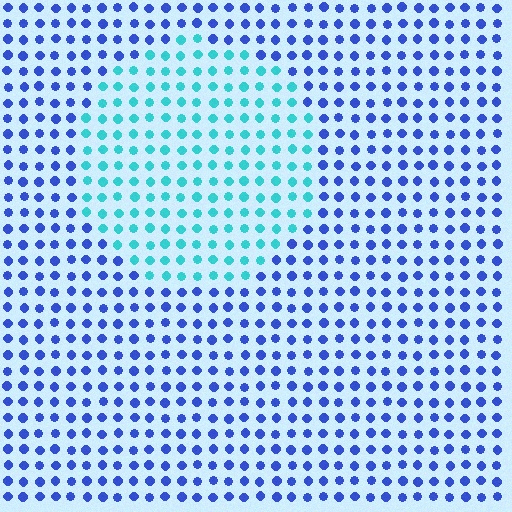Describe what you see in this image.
The image is filled with small blue elements in a uniform arrangement. A circle-shaped region is visible where the elements are tinted to a slightly different hue, forming a subtle color boundary.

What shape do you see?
I see a circle.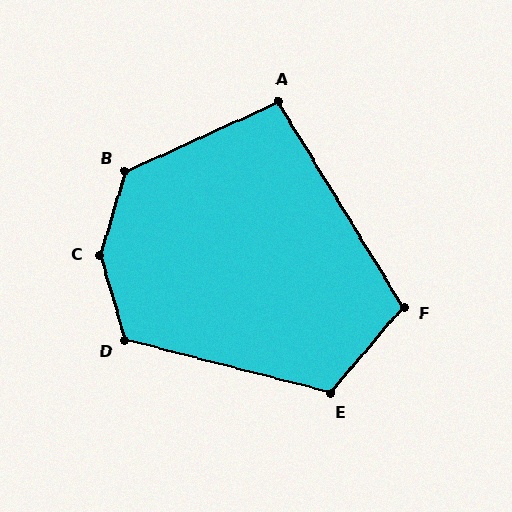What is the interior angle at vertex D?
Approximately 121 degrees (obtuse).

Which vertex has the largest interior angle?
C, at approximately 147 degrees.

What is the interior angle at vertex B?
Approximately 131 degrees (obtuse).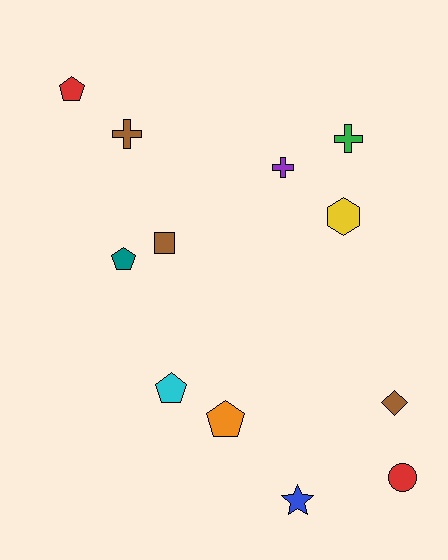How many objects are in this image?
There are 12 objects.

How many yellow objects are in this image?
There is 1 yellow object.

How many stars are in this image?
There is 1 star.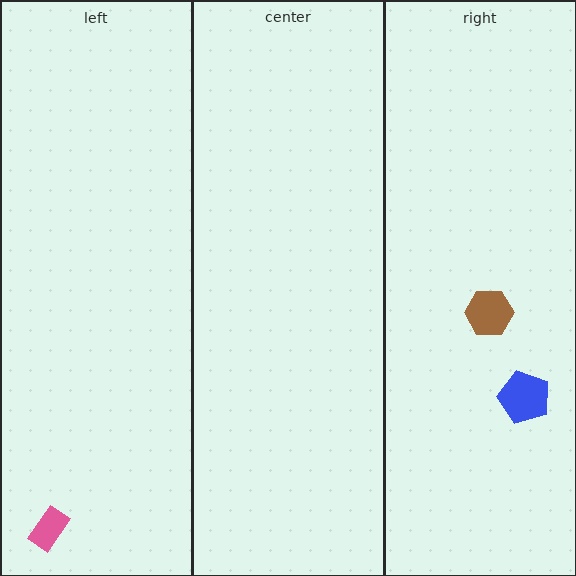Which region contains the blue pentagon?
The right region.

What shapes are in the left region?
The pink rectangle.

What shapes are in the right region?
The blue pentagon, the brown hexagon.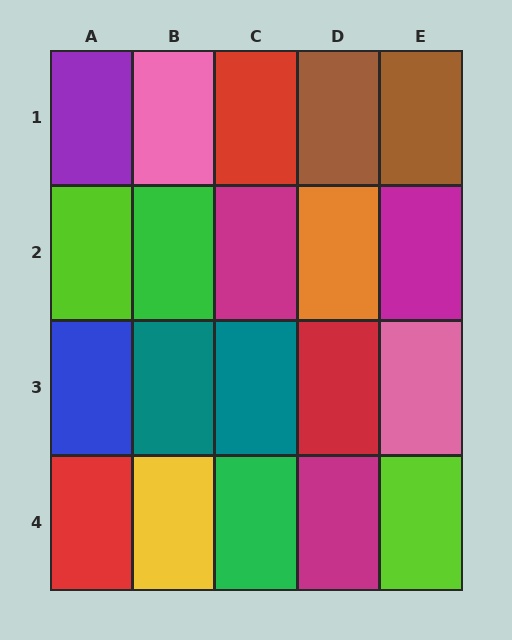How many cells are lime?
2 cells are lime.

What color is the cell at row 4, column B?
Yellow.